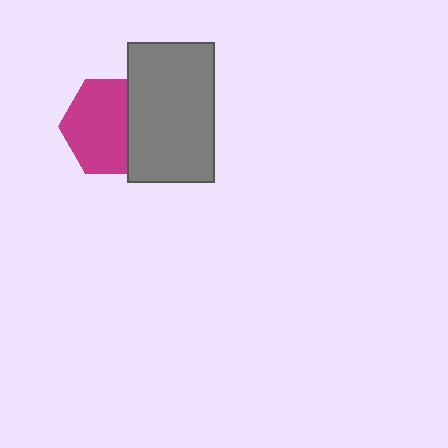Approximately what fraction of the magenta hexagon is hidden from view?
Roughly 33% of the magenta hexagon is hidden behind the gray rectangle.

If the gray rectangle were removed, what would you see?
You would see the complete magenta hexagon.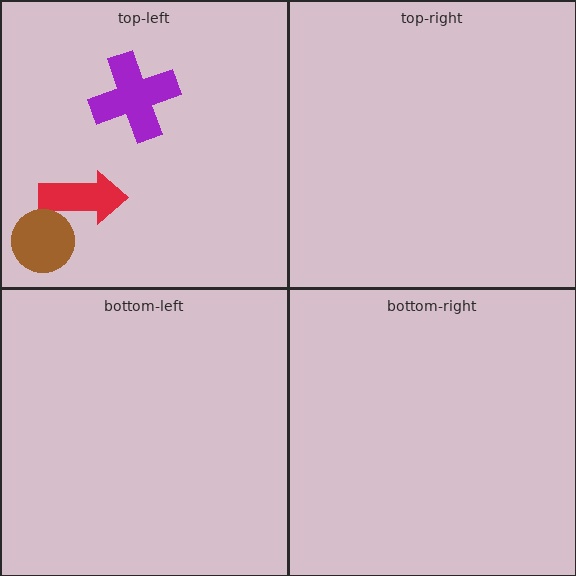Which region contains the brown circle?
The top-left region.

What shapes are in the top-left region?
The red arrow, the purple cross, the brown circle.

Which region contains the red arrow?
The top-left region.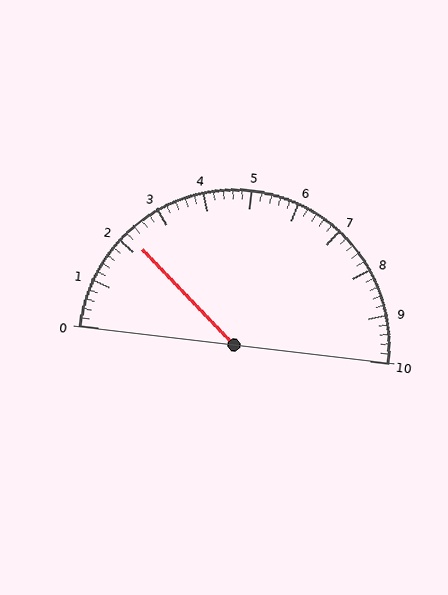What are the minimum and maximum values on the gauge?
The gauge ranges from 0 to 10.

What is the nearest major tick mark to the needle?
The nearest major tick mark is 2.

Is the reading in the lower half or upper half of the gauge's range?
The reading is in the lower half of the range (0 to 10).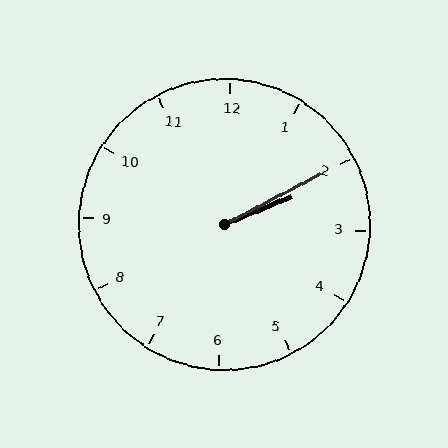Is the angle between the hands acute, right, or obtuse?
It is acute.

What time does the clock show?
2:10.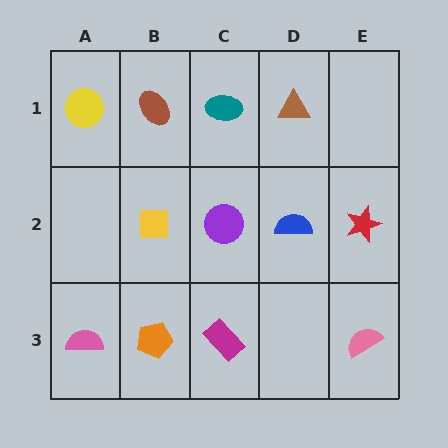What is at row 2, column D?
A blue semicircle.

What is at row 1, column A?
A yellow circle.